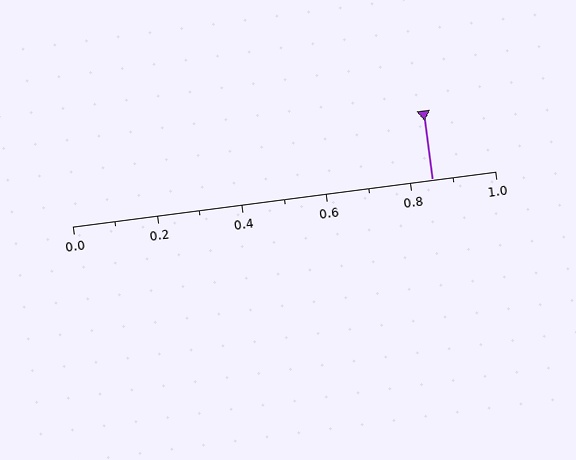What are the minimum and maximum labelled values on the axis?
The axis runs from 0.0 to 1.0.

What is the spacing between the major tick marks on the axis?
The major ticks are spaced 0.2 apart.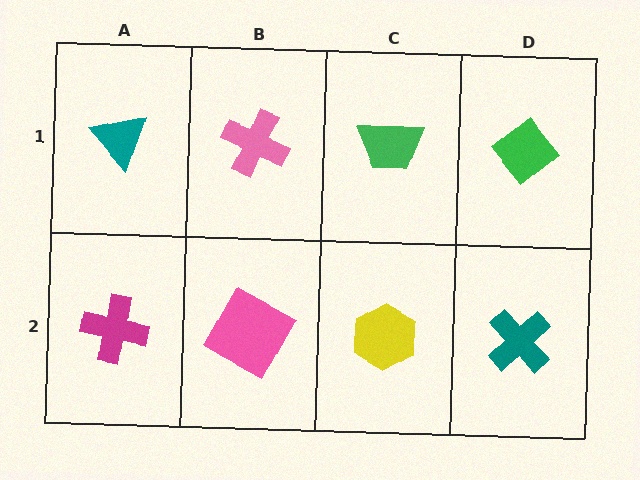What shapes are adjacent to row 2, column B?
A pink cross (row 1, column B), a magenta cross (row 2, column A), a yellow hexagon (row 2, column C).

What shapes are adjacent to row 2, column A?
A teal triangle (row 1, column A), a pink square (row 2, column B).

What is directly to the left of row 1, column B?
A teal triangle.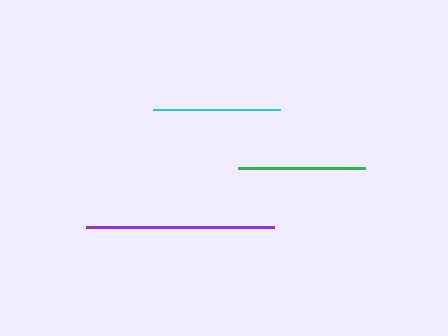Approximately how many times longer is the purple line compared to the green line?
The purple line is approximately 1.5 times the length of the green line.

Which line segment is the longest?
The purple line is the longest at approximately 188 pixels.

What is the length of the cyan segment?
The cyan segment is approximately 127 pixels long.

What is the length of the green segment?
The green segment is approximately 127 pixels long.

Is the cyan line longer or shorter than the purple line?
The purple line is longer than the cyan line.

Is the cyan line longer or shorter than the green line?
The green line is longer than the cyan line.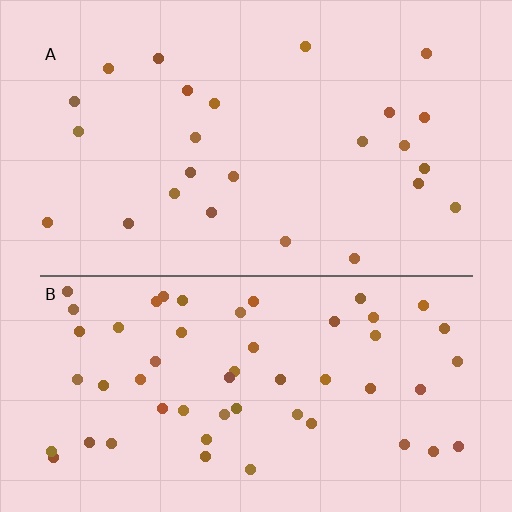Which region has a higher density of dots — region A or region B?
B (the bottom).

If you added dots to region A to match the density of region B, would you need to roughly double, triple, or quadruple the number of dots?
Approximately double.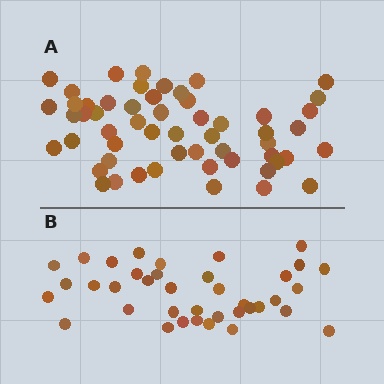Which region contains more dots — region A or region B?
Region A (the top region) has more dots.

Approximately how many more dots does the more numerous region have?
Region A has approximately 15 more dots than region B.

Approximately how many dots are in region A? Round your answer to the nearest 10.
About 60 dots. (The exact count is 55, which rounds to 60.)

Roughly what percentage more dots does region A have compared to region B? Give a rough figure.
About 45% more.